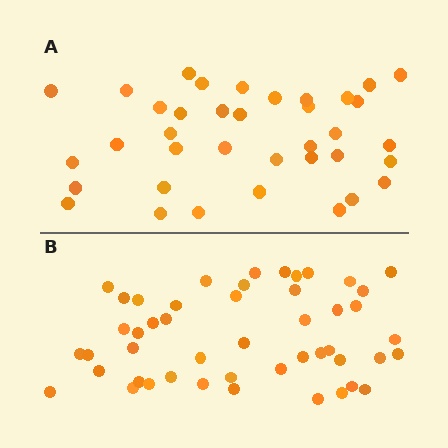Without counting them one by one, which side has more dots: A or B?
Region B (the bottom region) has more dots.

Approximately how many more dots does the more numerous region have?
Region B has roughly 12 or so more dots than region A.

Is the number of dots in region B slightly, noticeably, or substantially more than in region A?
Region B has noticeably more, but not dramatically so. The ratio is roughly 1.3 to 1.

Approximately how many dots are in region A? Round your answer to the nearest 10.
About 40 dots. (The exact count is 37, which rounds to 40.)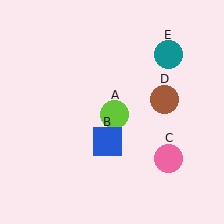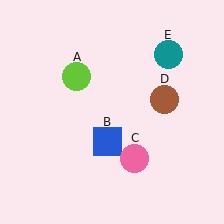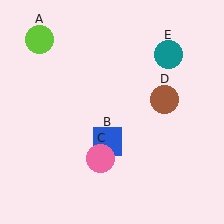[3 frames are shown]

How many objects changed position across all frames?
2 objects changed position: lime circle (object A), pink circle (object C).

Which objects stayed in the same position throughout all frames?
Blue square (object B) and brown circle (object D) and teal circle (object E) remained stationary.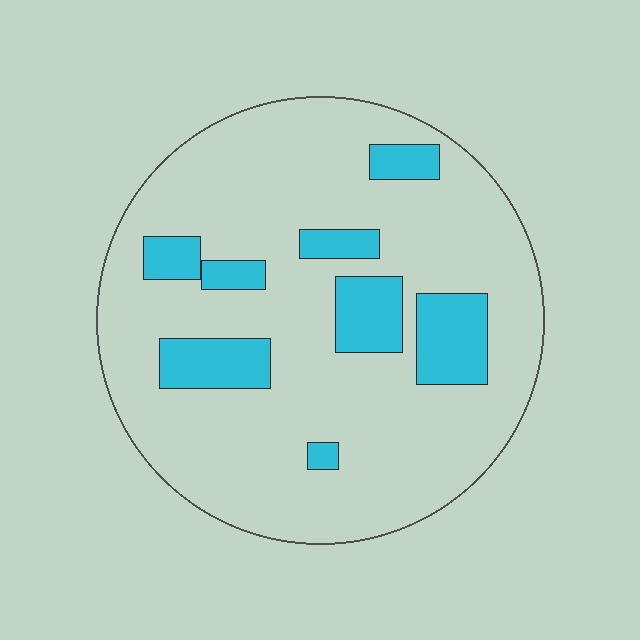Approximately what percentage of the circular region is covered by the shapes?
Approximately 20%.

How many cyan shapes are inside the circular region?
8.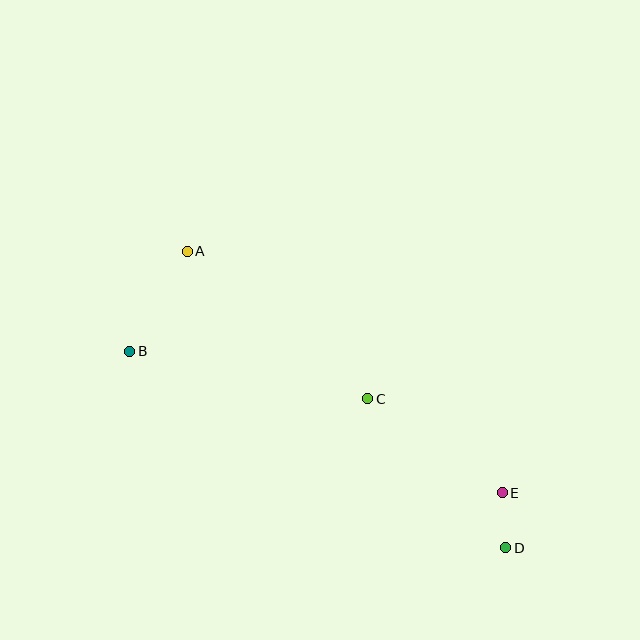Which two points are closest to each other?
Points D and E are closest to each other.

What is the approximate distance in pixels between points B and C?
The distance between B and C is approximately 243 pixels.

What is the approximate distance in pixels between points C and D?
The distance between C and D is approximately 203 pixels.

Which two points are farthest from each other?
Points A and D are farthest from each other.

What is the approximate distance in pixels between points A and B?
The distance between A and B is approximately 115 pixels.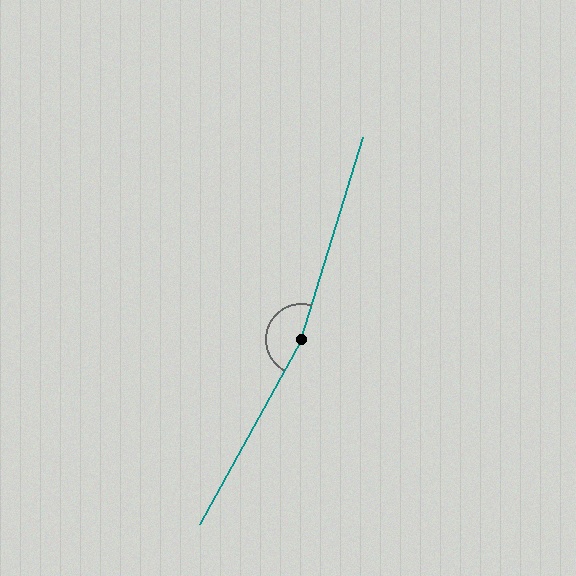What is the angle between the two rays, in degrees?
Approximately 168 degrees.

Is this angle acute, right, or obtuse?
It is obtuse.